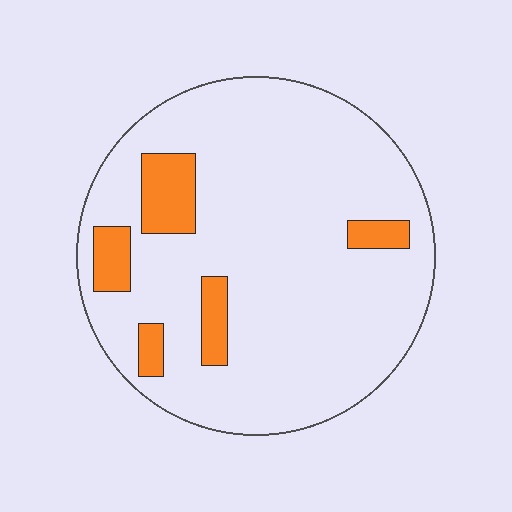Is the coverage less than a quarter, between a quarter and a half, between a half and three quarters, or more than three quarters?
Less than a quarter.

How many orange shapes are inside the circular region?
5.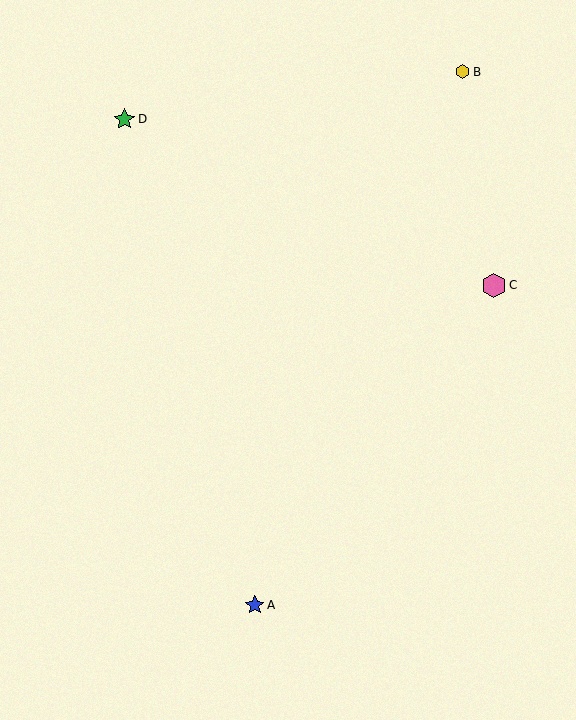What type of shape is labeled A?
Shape A is a blue star.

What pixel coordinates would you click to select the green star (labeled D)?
Click at (124, 119) to select the green star D.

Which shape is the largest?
The pink hexagon (labeled C) is the largest.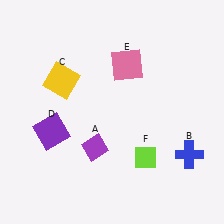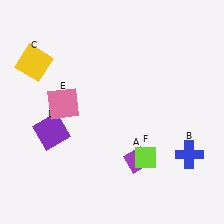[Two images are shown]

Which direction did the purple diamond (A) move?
The purple diamond (A) moved right.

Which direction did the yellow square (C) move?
The yellow square (C) moved left.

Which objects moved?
The objects that moved are: the purple diamond (A), the yellow square (C), the pink square (E).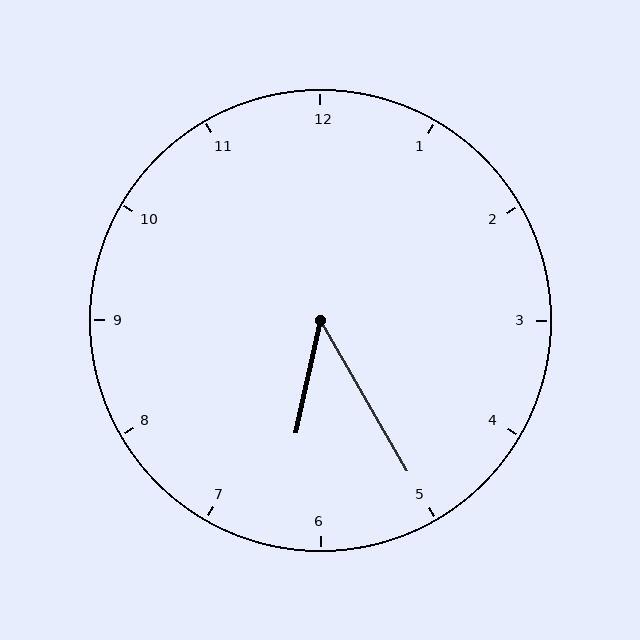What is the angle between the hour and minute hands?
Approximately 42 degrees.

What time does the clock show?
6:25.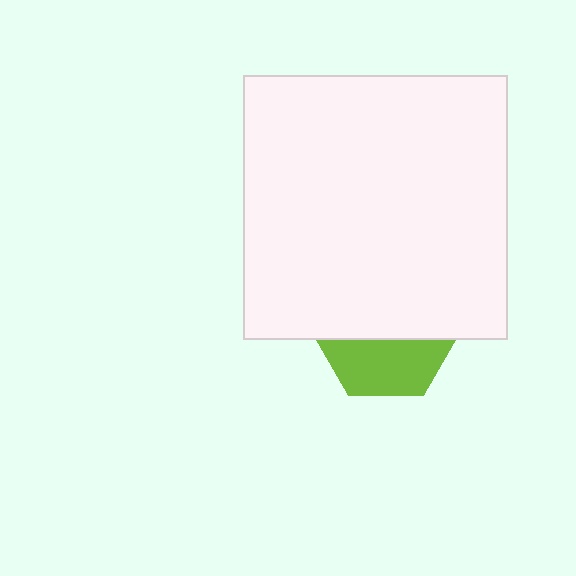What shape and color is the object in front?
The object in front is a white rectangle.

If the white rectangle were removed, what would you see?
You would see the complete lime hexagon.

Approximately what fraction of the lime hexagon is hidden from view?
Roughly 58% of the lime hexagon is hidden behind the white rectangle.